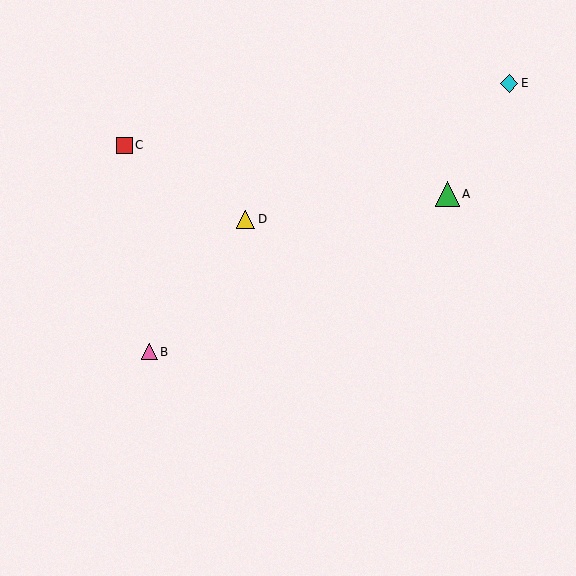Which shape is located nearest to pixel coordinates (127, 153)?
The red square (labeled C) at (125, 145) is nearest to that location.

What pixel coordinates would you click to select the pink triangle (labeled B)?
Click at (149, 352) to select the pink triangle B.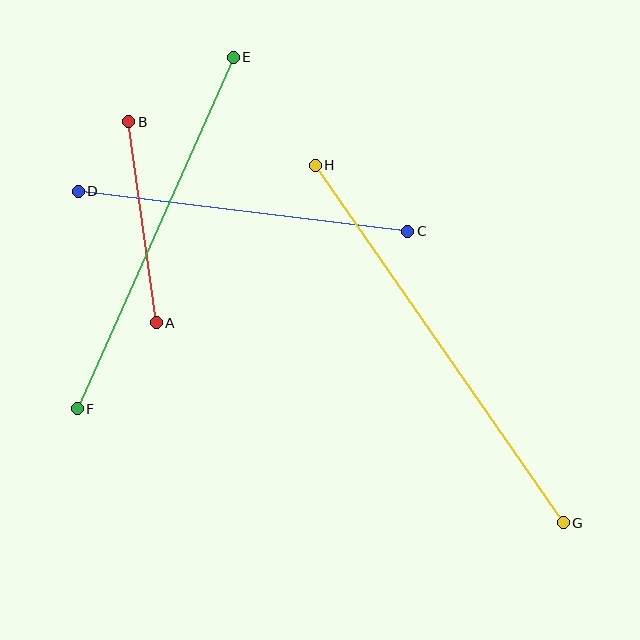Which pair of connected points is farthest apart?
Points G and H are farthest apart.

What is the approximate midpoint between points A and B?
The midpoint is at approximately (143, 222) pixels.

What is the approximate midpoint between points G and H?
The midpoint is at approximately (439, 344) pixels.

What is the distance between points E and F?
The distance is approximately 384 pixels.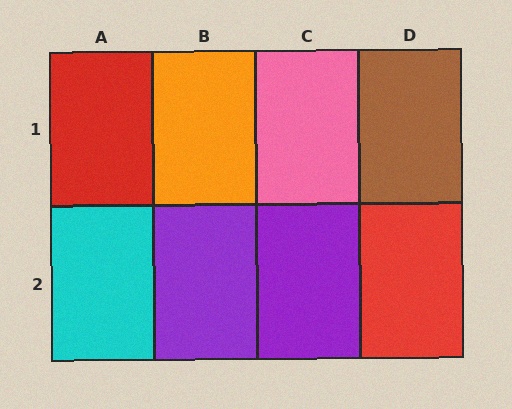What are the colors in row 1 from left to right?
Red, orange, pink, brown.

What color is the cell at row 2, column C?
Purple.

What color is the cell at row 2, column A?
Cyan.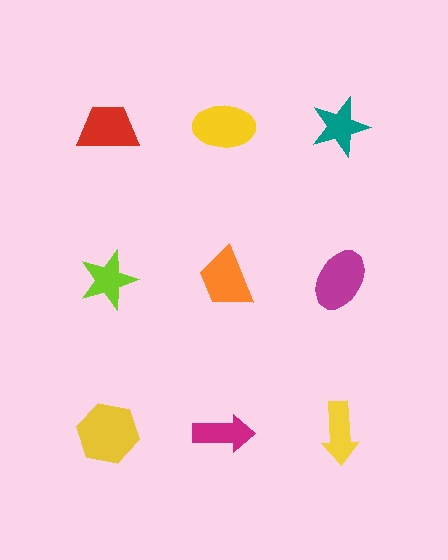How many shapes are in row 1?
3 shapes.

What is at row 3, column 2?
A magenta arrow.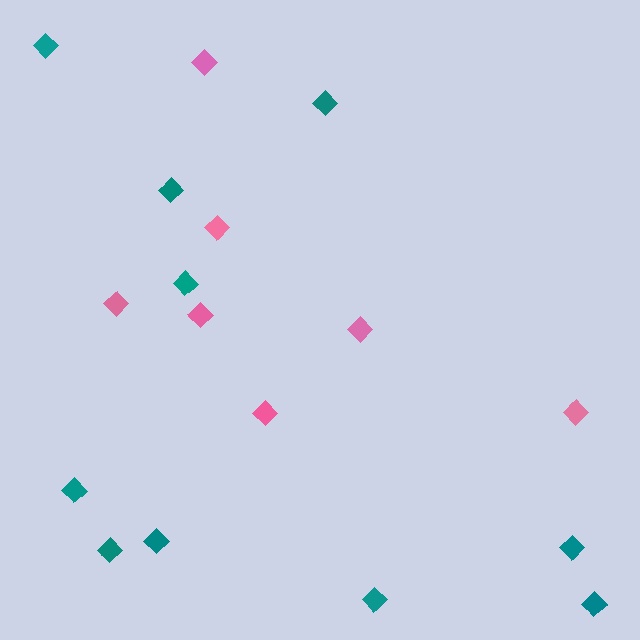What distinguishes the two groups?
There are 2 groups: one group of pink diamonds (7) and one group of teal diamonds (10).